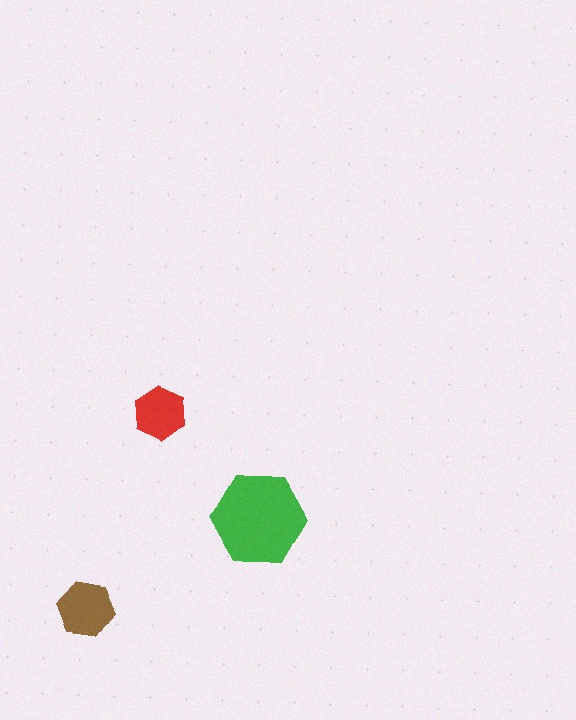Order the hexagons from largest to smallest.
the green one, the brown one, the red one.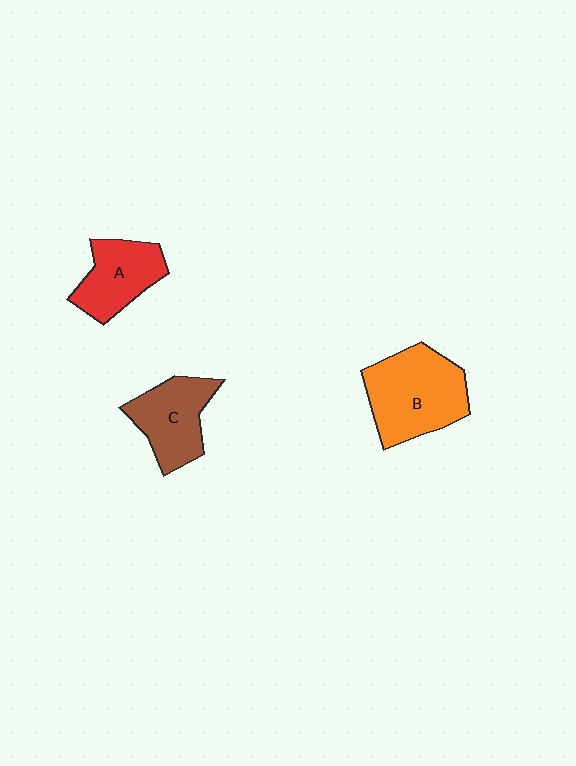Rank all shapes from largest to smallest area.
From largest to smallest: B (orange), C (brown), A (red).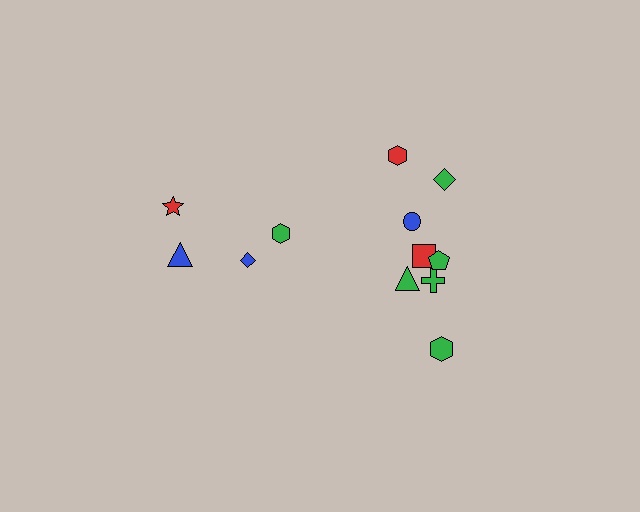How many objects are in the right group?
There are 8 objects.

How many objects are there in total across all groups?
There are 12 objects.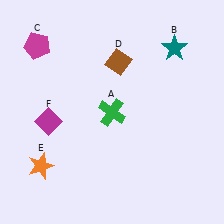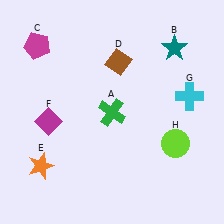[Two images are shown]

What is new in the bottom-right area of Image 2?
A lime circle (H) was added in the bottom-right area of Image 2.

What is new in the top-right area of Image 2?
A cyan cross (G) was added in the top-right area of Image 2.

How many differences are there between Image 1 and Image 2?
There are 2 differences between the two images.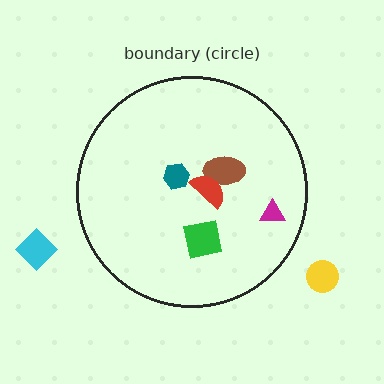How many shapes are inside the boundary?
5 inside, 2 outside.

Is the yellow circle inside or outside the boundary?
Outside.